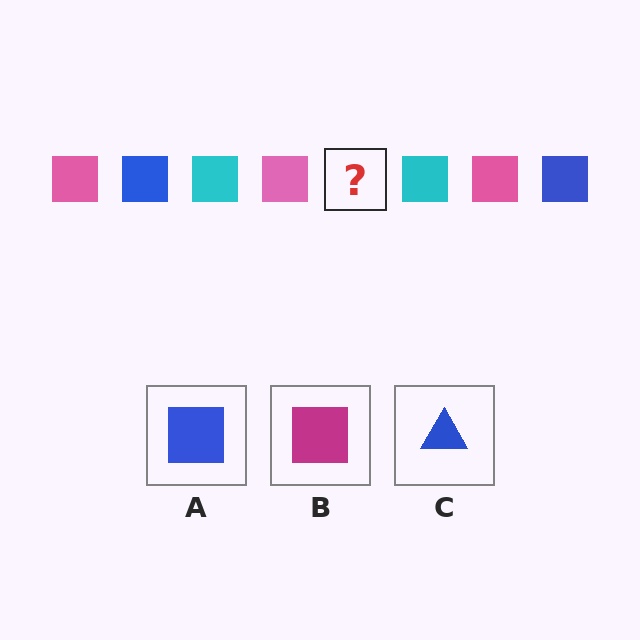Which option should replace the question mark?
Option A.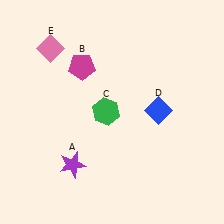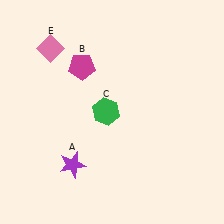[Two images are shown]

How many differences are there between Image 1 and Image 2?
There is 1 difference between the two images.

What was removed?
The blue diamond (D) was removed in Image 2.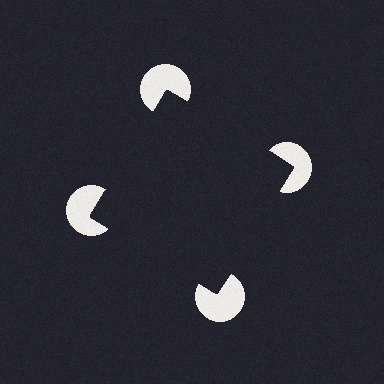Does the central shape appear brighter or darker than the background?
It typically appears slightly darker than the background, even though no actual brightness change is drawn.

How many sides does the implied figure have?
4 sides.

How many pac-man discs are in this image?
There are 4 — one at each vertex of the illusory square.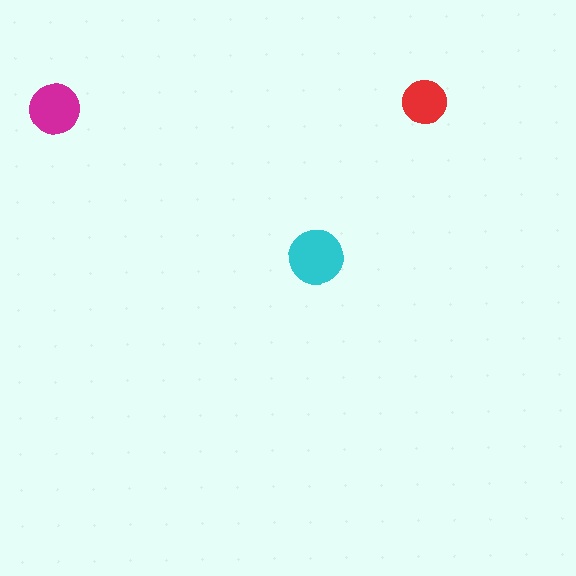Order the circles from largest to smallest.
the cyan one, the magenta one, the red one.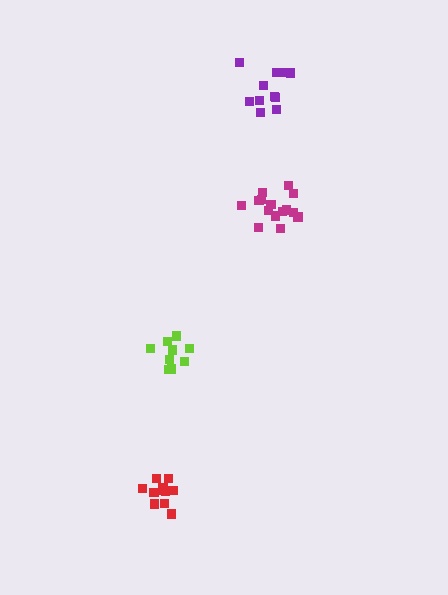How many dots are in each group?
Group 1: 10 dots, Group 2: 11 dots, Group 3: 11 dots, Group 4: 15 dots (47 total).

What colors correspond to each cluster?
The clusters are colored: lime, red, purple, magenta.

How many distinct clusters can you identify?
There are 4 distinct clusters.